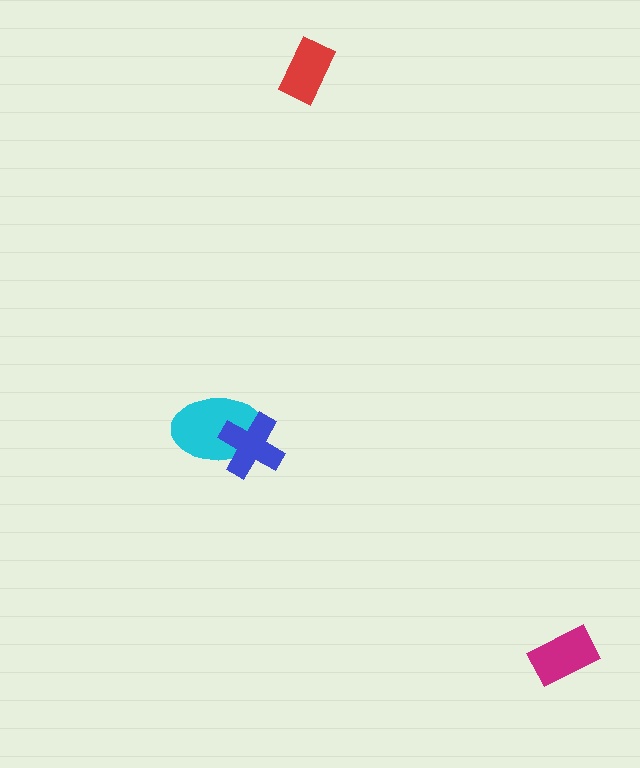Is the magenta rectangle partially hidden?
No, no other shape covers it.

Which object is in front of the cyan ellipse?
The blue cross is in front of the cyan ellipse.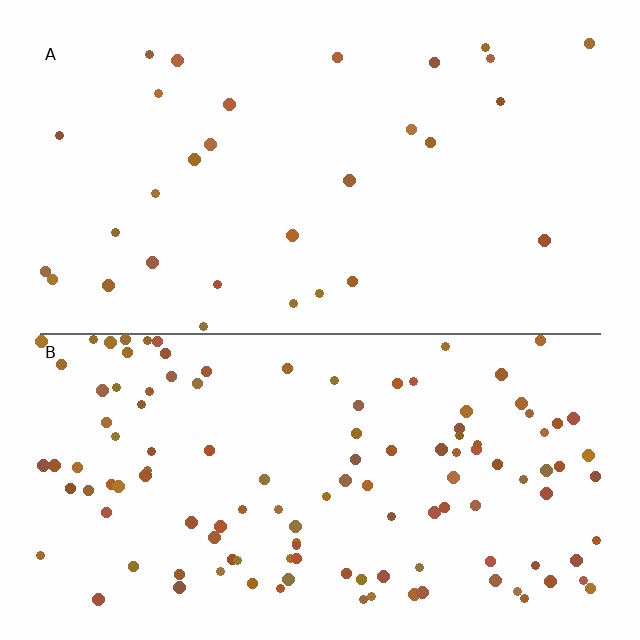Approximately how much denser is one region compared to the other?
Approximately 4.1× — region B over region A.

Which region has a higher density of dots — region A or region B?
B (the bottom).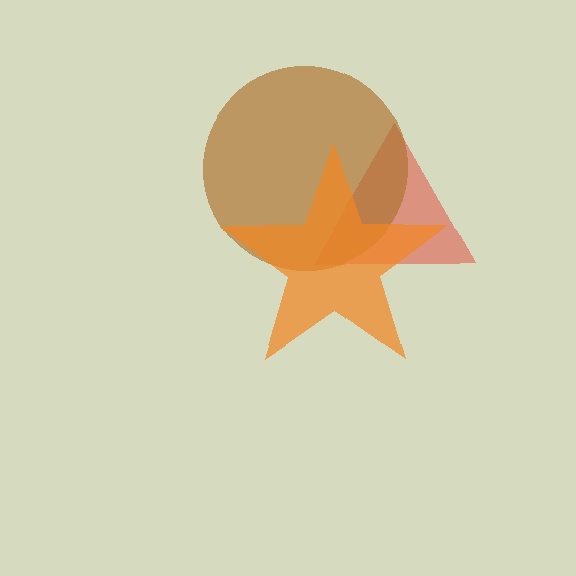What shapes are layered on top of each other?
The layered shapes are: a red triangle, a brown circle, an orange star.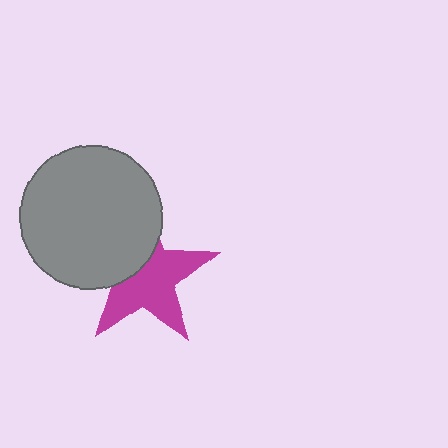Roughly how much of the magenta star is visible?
About half of it is visible (roughly 63%).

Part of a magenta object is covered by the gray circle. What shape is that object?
It is a star.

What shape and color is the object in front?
The object in front is a gray circle.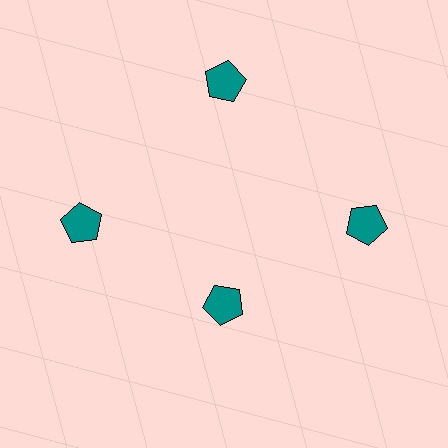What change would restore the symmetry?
The symmetry would be restored by moving it outward, back onto the ring so that all 4 pentagons sit at equal angles and equal distance from the center.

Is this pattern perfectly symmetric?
No. The 4 teal pentagons are arranged in a ring, but one element near the 6 o'clock position is pulled inward toward the center, breaking the 4-fold rotational symmetry.